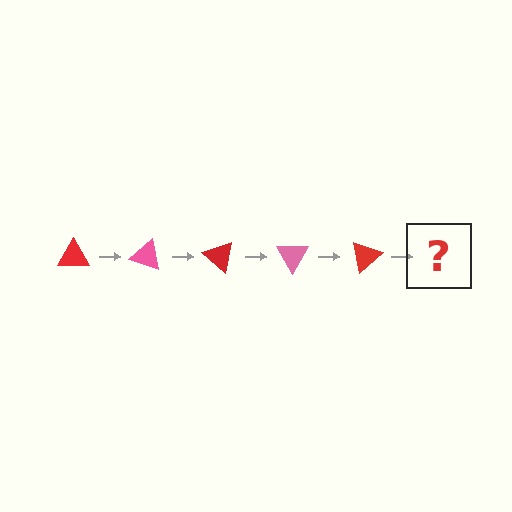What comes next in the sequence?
The next element should be a pink triangle, rotated 100 degrees from the start.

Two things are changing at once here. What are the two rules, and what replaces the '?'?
The two rules are that it rotates 20 degrees each step and the color cycles through red and pink. The '?' should be a pink triangle, rotated 100 degrees from the start.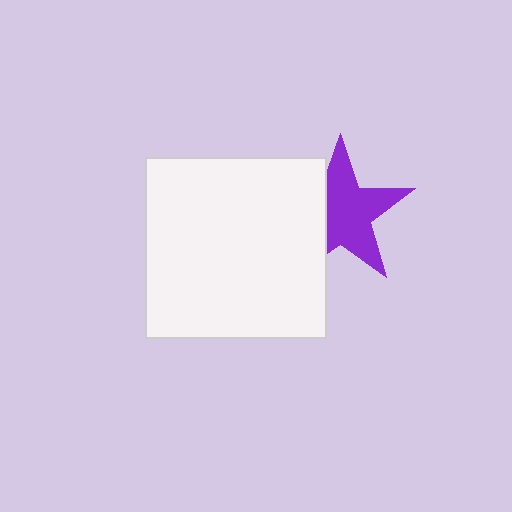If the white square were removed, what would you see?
You would see the complete purple star.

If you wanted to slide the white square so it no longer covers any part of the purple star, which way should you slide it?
Slide it left — that is the most direct way to separate the two shapes.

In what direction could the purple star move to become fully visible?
The purple star could move right. That would shift it out from behind the white square entirely.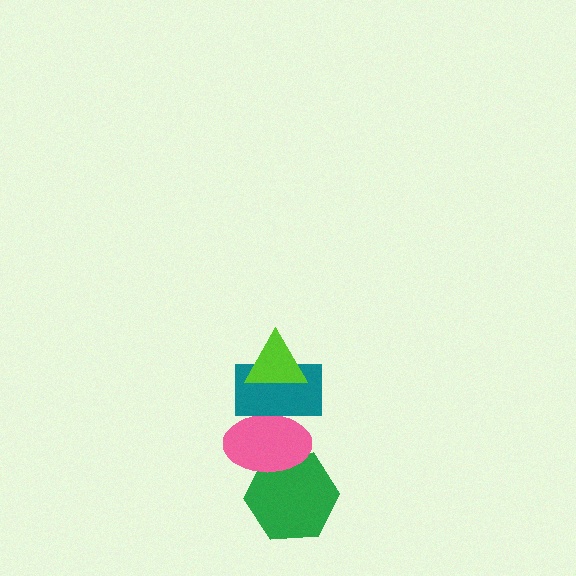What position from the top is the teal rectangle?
The teal rectangle is 2nd from the top.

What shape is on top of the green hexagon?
The pink ellipse is on top of the green hexagon.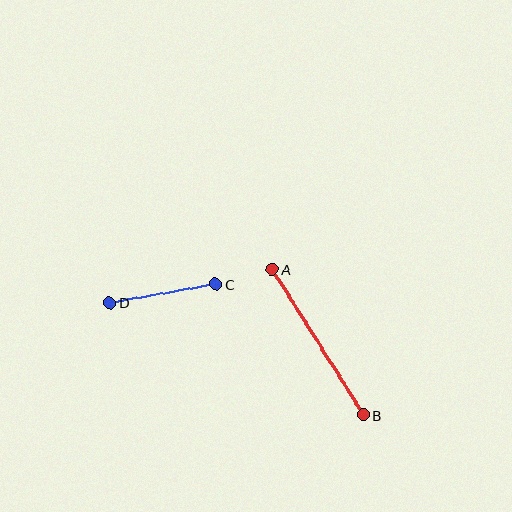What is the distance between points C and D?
The distance is approximately 107 pixels.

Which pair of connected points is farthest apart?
Points A and B are farthest apart.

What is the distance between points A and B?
The distance is approximately 172 pixels.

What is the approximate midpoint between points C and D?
The midpoint is at approximately (163, 293) pixels.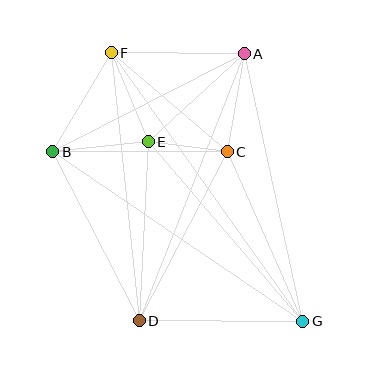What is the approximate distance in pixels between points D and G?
The distance between D and G is approximately 163 pixels.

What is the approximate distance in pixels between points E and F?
The distance between E and F is approximately 97 pixels.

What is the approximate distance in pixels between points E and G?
The distance between E and G is approximately 236 pixels.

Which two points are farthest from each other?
Points F and G are farthest from each other.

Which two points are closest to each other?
Points C and E are closest to each other.